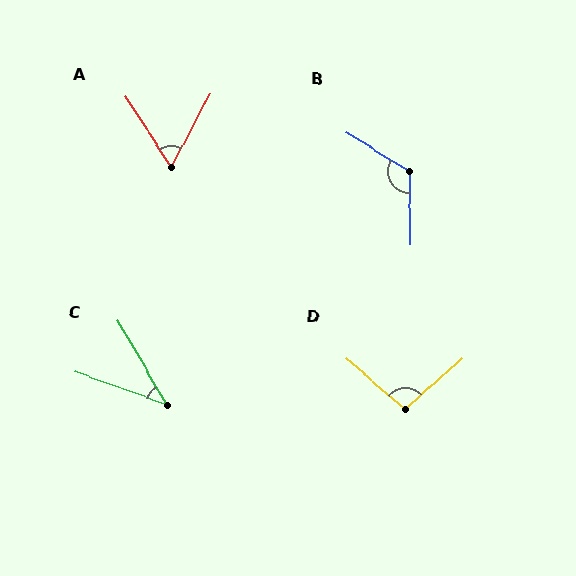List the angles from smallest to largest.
C (41°), A (61°), D (98°), B (122°).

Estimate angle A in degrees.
Approximately 61 degrees.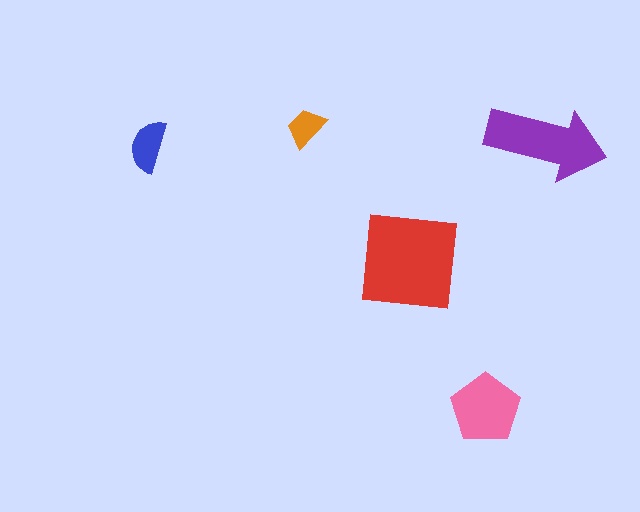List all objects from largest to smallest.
The red square, the purple arrow, the pink pentagon, the blue semicircle, the orange trapezoid.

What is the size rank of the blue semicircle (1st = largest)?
4th.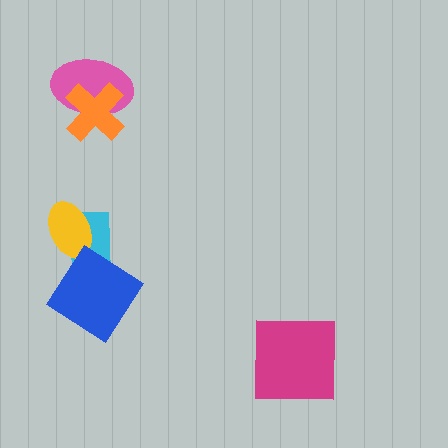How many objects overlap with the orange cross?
1 object overlaps with the orange cross.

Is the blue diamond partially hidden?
No, no other shape covers it.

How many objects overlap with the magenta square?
0 objects overlap with the magenta square.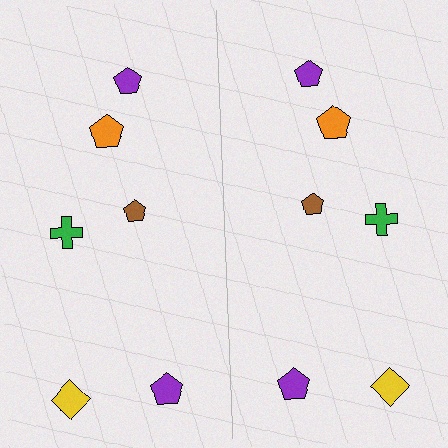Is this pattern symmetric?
Yes, this pattern has bilateral (reflection) symmetry.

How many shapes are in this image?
There are 12 shapes in this image.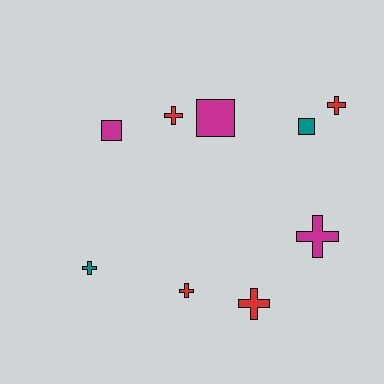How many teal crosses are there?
There is 1 teal cross.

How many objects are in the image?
There are 9 objects.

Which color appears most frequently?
Red, with 4 objects.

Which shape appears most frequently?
Cross, with 6 objects.